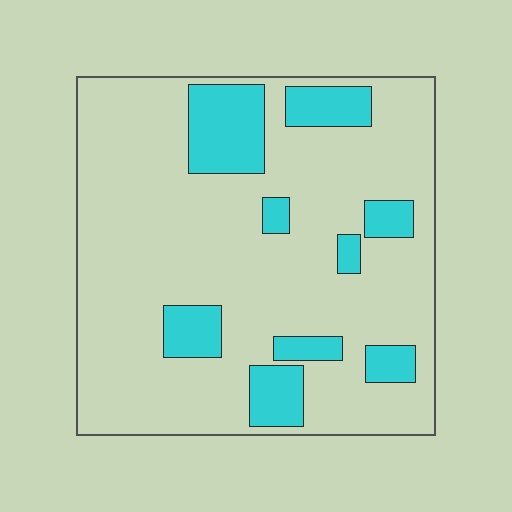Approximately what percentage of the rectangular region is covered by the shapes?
Approximately 20%.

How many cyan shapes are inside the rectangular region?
9.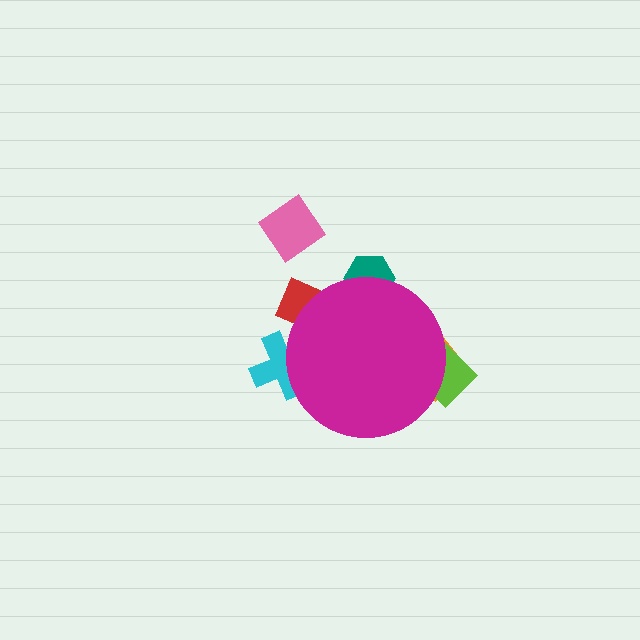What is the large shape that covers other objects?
A magenta circle.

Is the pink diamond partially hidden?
No, the pink diamond is fully visible.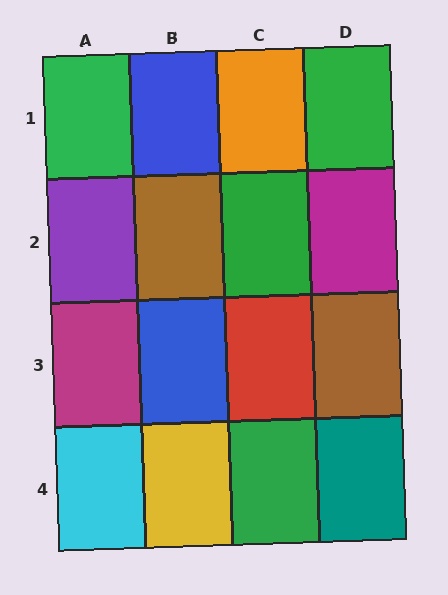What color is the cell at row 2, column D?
Magenta.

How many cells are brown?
2 cells are brown.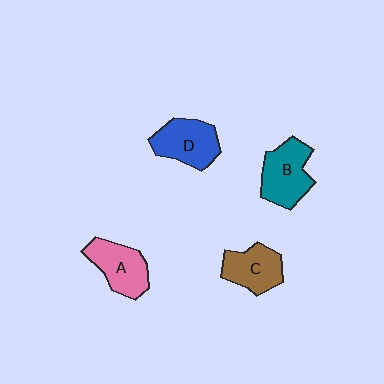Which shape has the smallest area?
Shape C (brown).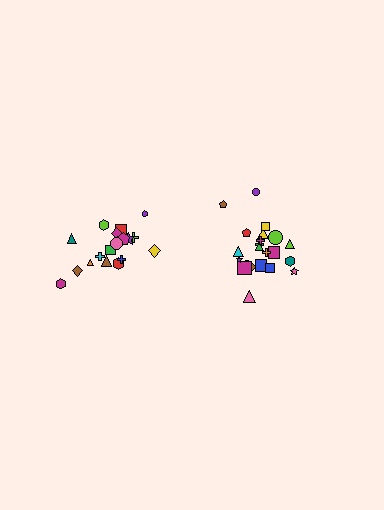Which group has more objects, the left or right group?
The right group.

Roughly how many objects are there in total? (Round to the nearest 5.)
Roughly 40 objects in total.